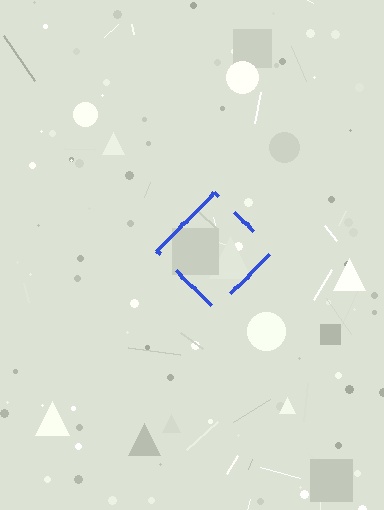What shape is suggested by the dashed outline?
The dashed outline suggests a diamond.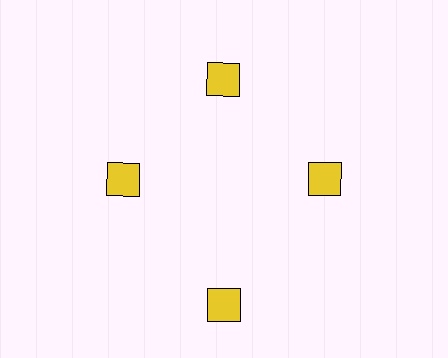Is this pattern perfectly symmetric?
No. The 4 yellow diamonds are arranged in a ring, but one element near the 6 o'clock position is pushed outward from the center, breaking the 4-fold rotational symmetry.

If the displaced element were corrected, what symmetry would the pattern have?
It would have 4-fold rotational symmetry — the pattern would map onto itself every 90 degrees.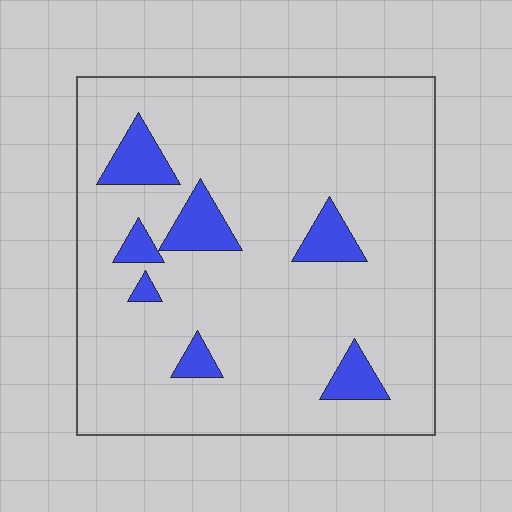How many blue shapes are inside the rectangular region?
7.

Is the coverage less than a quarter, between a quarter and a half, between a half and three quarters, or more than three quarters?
Less than a quarter.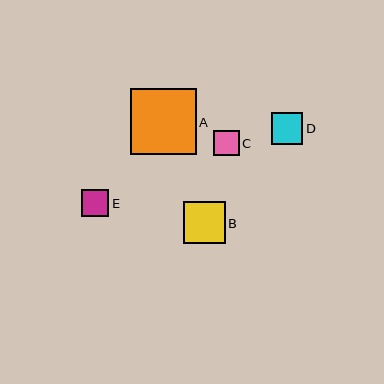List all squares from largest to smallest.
From largest to smallest: A, B, D, E, C.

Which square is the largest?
Square A is the largest with a size of approximately 66 pixels.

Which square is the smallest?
Square C is the smallest with a size of approximately 25 pixels.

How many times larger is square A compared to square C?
Square A is approximately 2.6 times the size of square C.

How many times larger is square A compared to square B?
Square A is approximately 1.6 times the size of square B.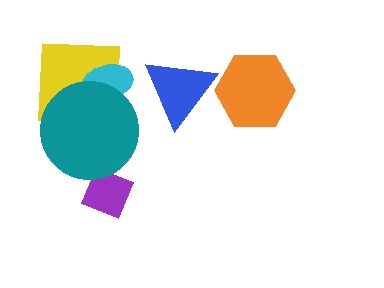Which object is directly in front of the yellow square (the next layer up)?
The cyan ellipse is directly in front of the yellow square.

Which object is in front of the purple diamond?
The teal circle is in front of the purple diamond.